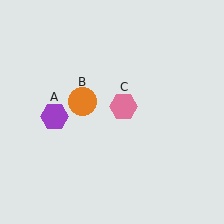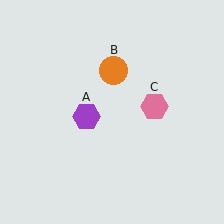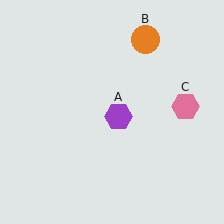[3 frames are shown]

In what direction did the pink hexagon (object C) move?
The pink hexagon (object C) moved right.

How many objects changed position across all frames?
3 objects changed position: purple hexagon (object A), orange circle (object B), pink hexagon (object C).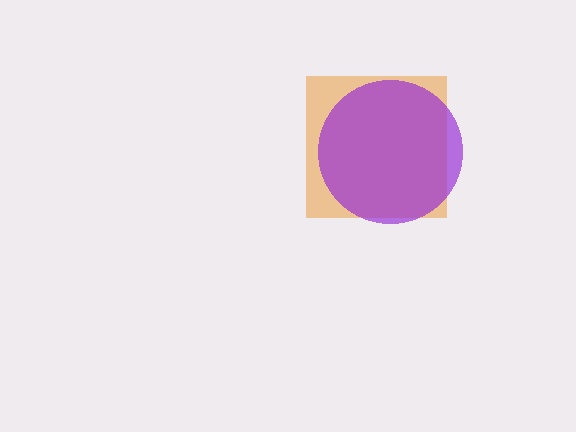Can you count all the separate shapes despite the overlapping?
Yes, there are 2 separate shapes.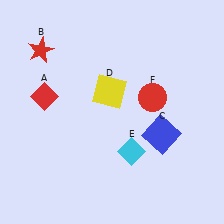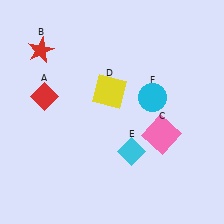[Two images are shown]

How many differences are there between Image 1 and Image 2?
There are 2 differences between the two images.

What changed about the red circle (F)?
In Image 1, F is red. In Image 2, it changed to cyan.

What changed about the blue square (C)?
In Image 1, C is blue. In Image 2, it changed to pink.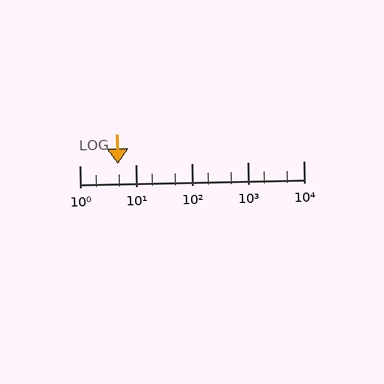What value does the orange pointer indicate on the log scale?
The pointer indicates approximately 4.8.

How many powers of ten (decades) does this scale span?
The scale spans 4 decades, from 1 to 10000.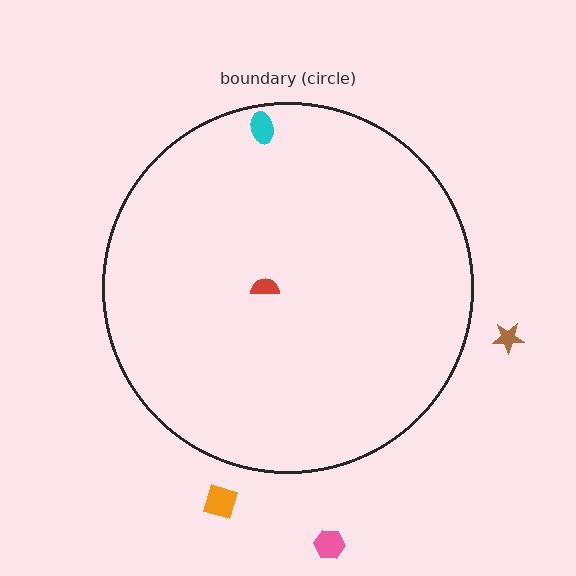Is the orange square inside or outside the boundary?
Outside.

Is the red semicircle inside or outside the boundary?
Inside.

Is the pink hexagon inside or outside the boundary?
Outside.